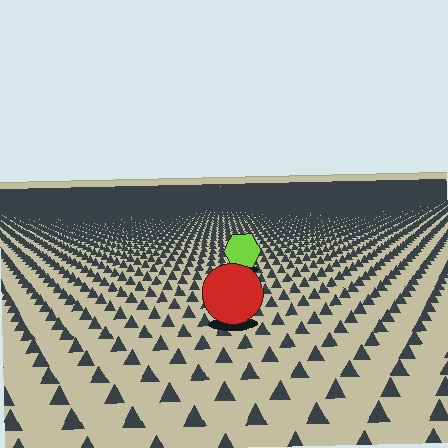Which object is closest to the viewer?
The red circle is closest. The texture marks near it are larger and more spread out.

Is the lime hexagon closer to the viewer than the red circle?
No. The red circle is closer — you can tell from the texture gradient: the ground texture is coarser near it.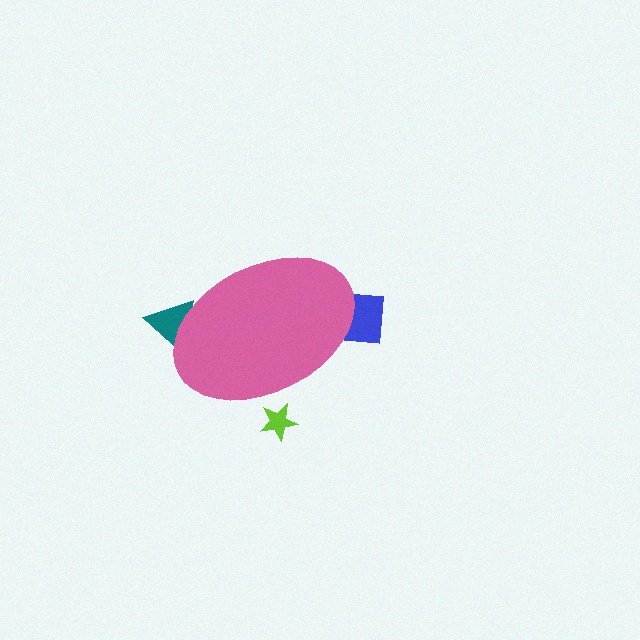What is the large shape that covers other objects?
A pink ellipse.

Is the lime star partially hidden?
Yes, the lime star is partially hidden behind the pink ellipse.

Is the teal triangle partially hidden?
Yes, the teal triangle is partially hidden behind the pink ellipse.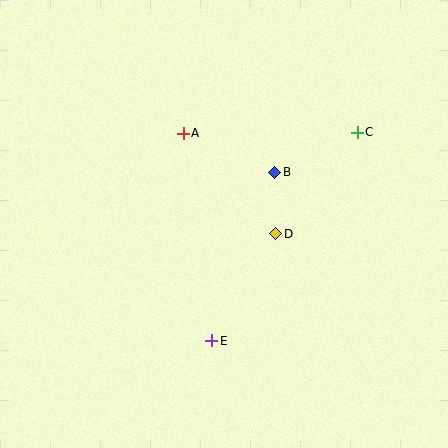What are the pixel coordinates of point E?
Point E is at (212, 341).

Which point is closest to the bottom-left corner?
Point E is closest to the bottom-left corner.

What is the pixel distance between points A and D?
The distance between A and D is 136 pixels.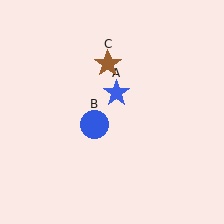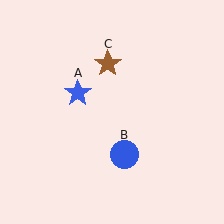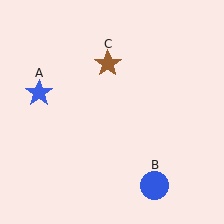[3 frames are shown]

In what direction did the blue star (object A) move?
The blue star (object A) moved left.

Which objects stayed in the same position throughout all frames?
Brown star (object C) remained stationary.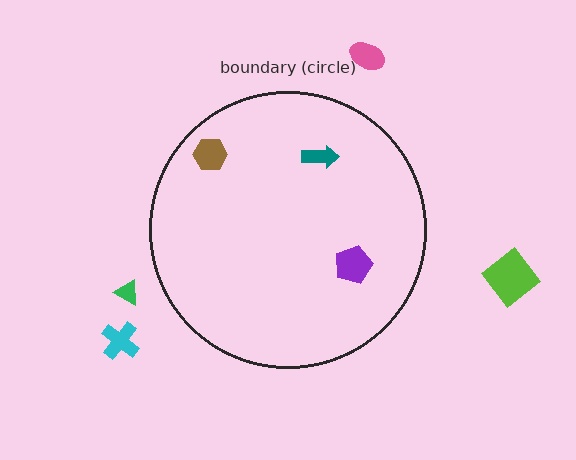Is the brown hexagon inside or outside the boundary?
Inside.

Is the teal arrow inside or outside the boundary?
Inside.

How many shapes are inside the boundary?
3 inside, 4 outside.